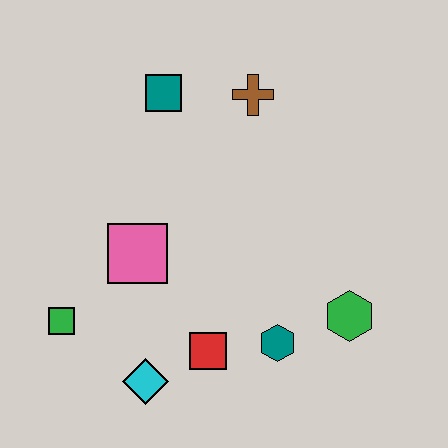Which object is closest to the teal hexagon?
The red square is closest to the teal hexagon.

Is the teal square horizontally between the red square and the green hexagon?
No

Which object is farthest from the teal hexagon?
The teal square is farthest from the teal hexagon.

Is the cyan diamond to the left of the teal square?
Yes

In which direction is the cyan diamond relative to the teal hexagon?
The cyan diamond is to the left of the teal hexagon.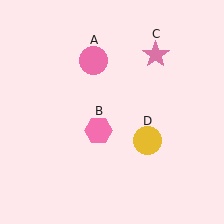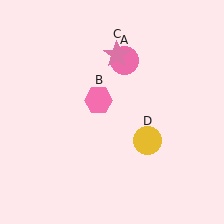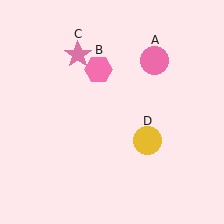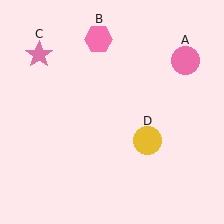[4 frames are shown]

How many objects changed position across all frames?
3 objects changed position: pink circle (object A), pink hexagon (object B), pink star (object C).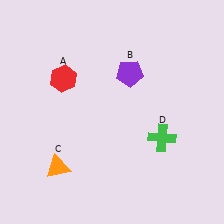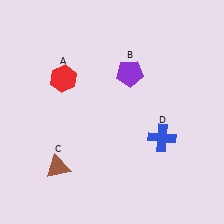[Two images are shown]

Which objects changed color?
C changed from orange to brown. D changed from green to blue.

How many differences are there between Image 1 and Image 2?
There are 2 differences between the two images.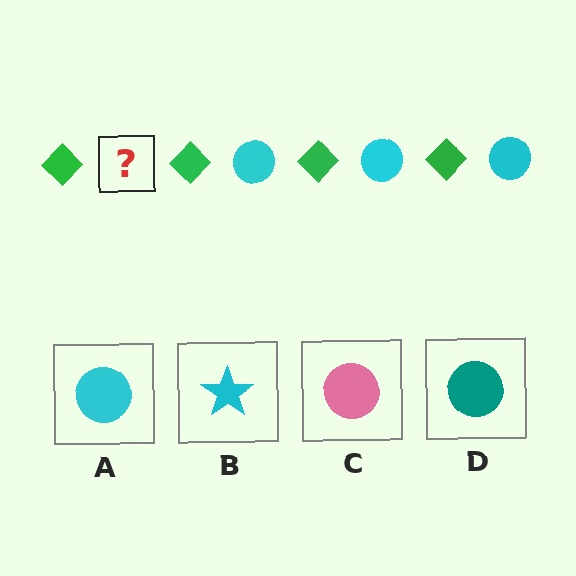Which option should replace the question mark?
Option A.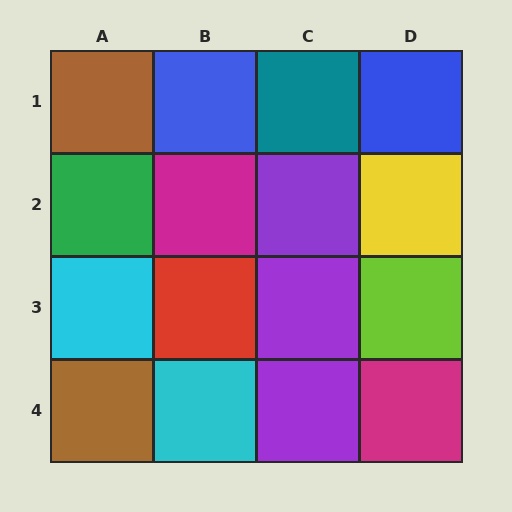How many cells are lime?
1 cell is lime.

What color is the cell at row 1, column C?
Teal.